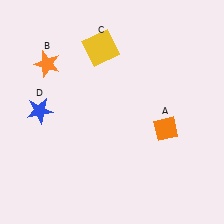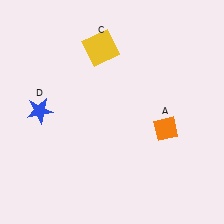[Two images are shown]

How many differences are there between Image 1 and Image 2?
There is 1 difference between the two images.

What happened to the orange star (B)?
The orange star (B) was removed in Image 2. It was in the top-left area of Image 1.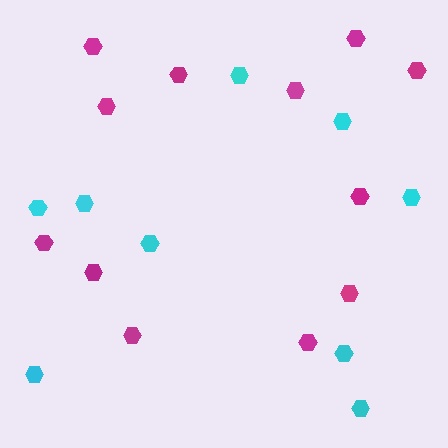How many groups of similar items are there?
There are 2 groups: one group of magenta hexagons (12) and one group of cyan hexagons (9).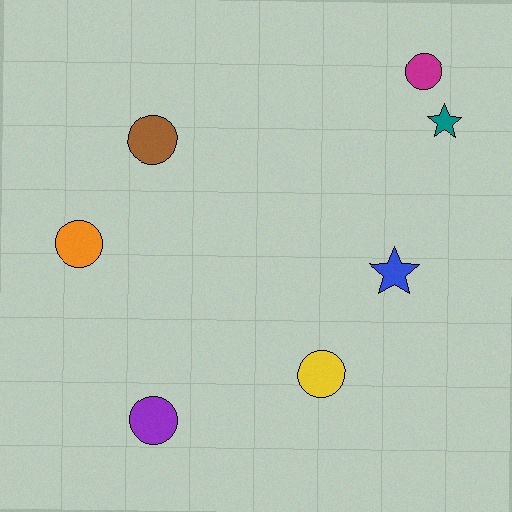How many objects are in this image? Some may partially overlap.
There are 7 objects.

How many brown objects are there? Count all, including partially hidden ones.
There is 1 brown object.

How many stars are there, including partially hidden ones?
There are 2 stars.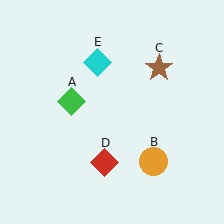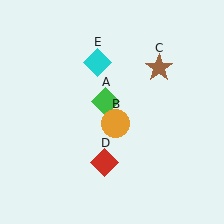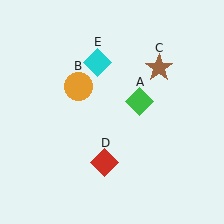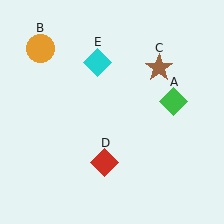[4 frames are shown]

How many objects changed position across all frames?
2 objects changed position: green diamond (object A), orange circle (object B).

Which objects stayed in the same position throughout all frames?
Brown star (object C) and red diamond (object D) and cyan diamond (object E) remained stationary.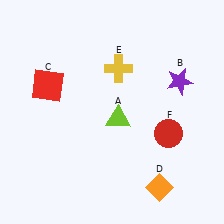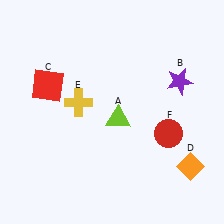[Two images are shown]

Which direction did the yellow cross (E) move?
The yellow cross (E) moved left.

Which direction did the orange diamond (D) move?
The orange diamond (D) moved right.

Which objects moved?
The objects that moved are: the orange diamond (D), the yellow cross (E).